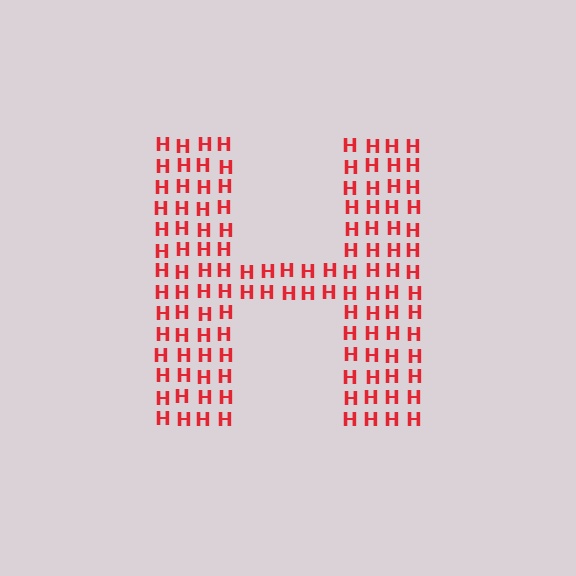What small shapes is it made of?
It is made of small letter H's.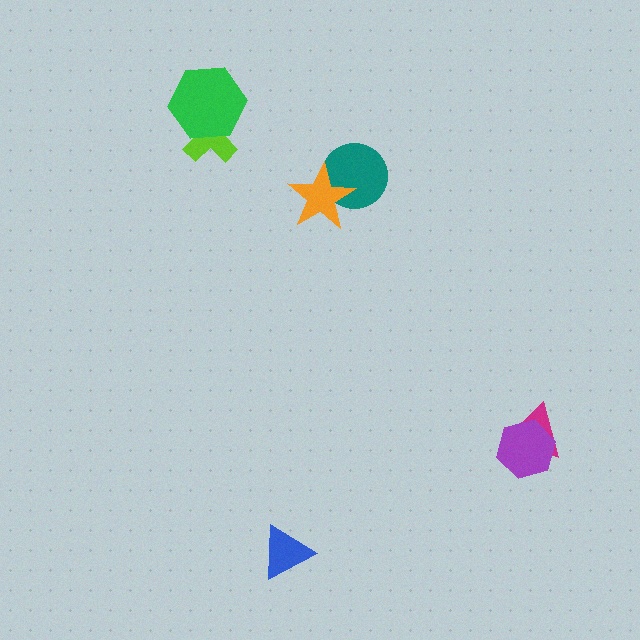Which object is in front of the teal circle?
The orange star is in front of the teal circle.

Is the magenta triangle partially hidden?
Yes, it is partially covered by another shape.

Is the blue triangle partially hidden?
No, no other shape covers it.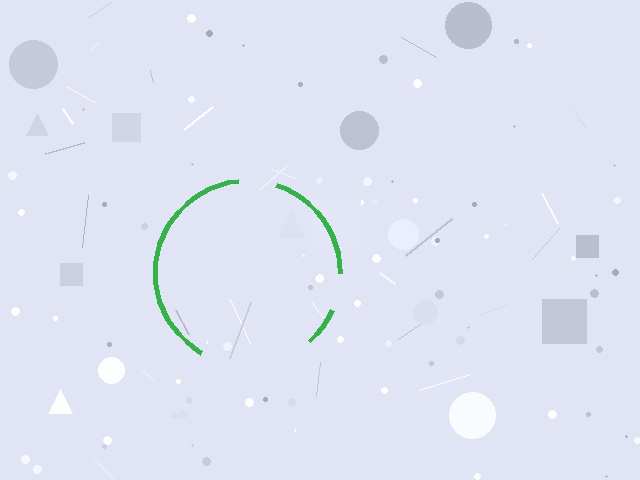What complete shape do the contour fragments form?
The contour fragments form a circle.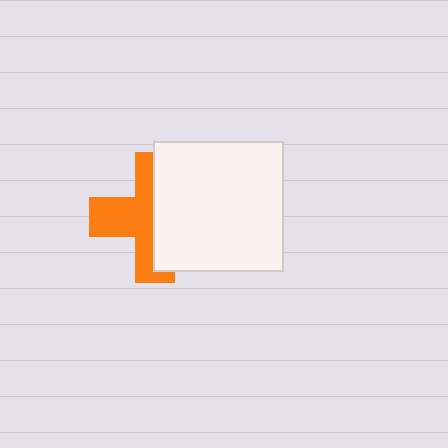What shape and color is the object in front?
The object in front is a white square.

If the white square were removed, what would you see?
You would see the complete orange cross.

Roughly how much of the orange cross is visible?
About half of it is visible (roughly 50%).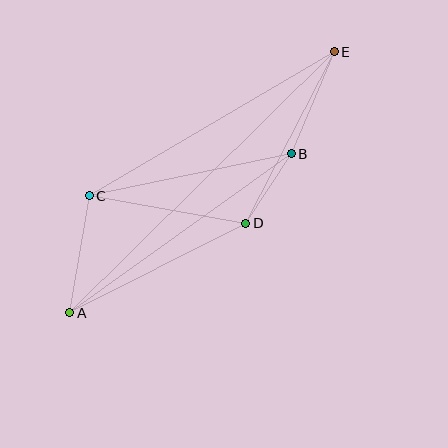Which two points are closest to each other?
Points B and D are closest to each other.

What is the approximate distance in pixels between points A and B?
The distance between A and B is approximately 272 pixels.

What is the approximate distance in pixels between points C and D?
The distance between C and D is approximately 159 pixels.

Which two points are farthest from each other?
Points A and E are farthest from each other.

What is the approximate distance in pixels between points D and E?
The distance between D and E is approximately 193 pixels.